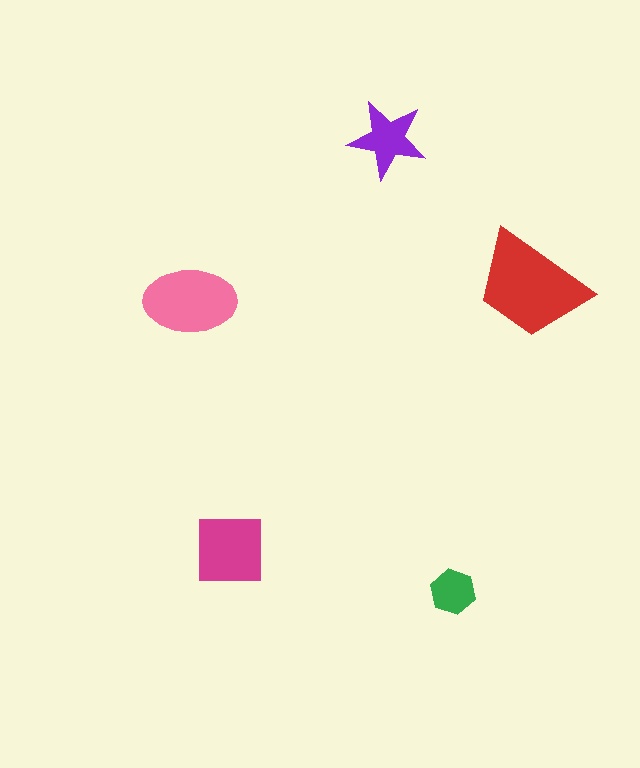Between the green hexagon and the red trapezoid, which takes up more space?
The red trapezoid.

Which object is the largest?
The red trapezoid.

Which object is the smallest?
The green hexagon.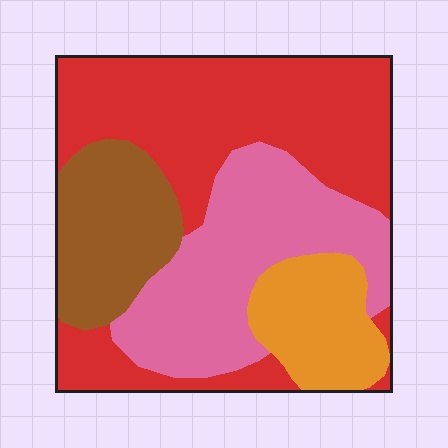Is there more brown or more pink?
Pink.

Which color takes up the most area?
Red, at roughly 45%.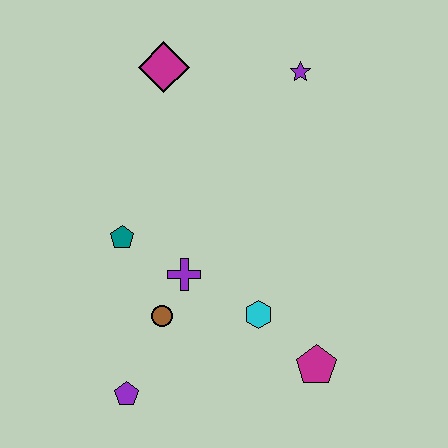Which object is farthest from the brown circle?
The purple star is farthest from the brown circle.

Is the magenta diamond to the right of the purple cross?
No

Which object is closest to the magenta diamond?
The purple star is closest to the magenta diamond.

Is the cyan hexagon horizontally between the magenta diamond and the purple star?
Yes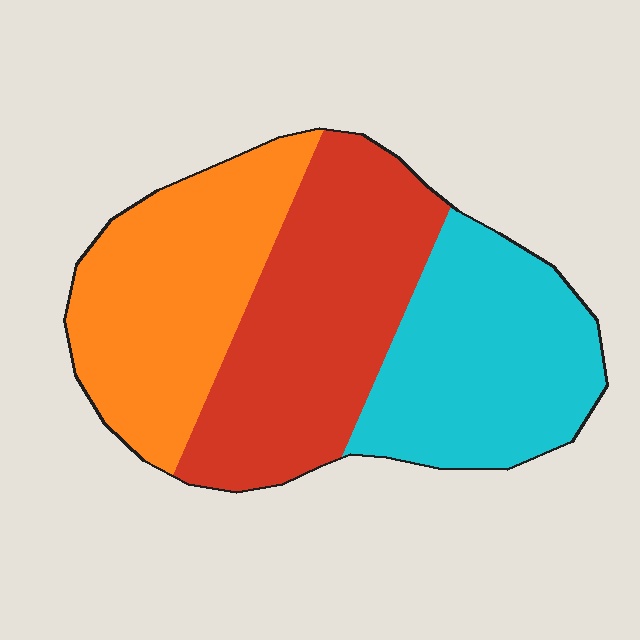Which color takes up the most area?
Red, at roughly 35%.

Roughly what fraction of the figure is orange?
Orange takes up between a sixth and a third of the figure.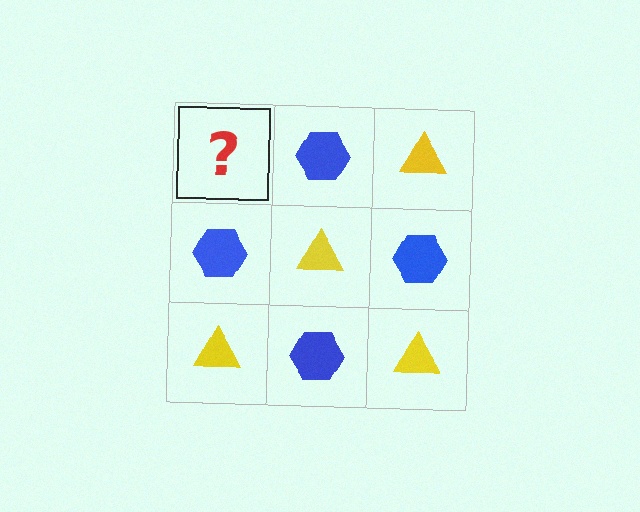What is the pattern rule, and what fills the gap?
The rule is that it alternates yellow triangle and blue hexagon in a checkerboard pattern. The gap should be filled with a yellow triangle.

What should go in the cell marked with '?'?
The missing cell should contain a yellow triangle.